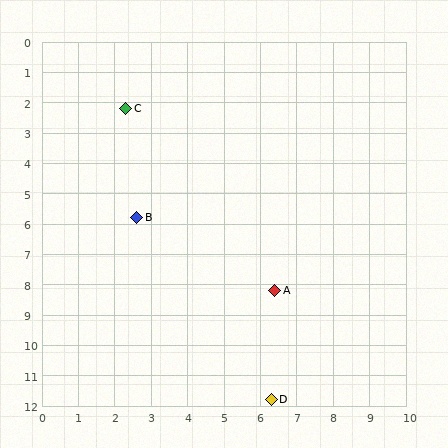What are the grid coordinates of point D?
Point D is at approximately (6.3, 11.8).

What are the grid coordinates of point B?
Point B is at approximately (2.6, 5.8).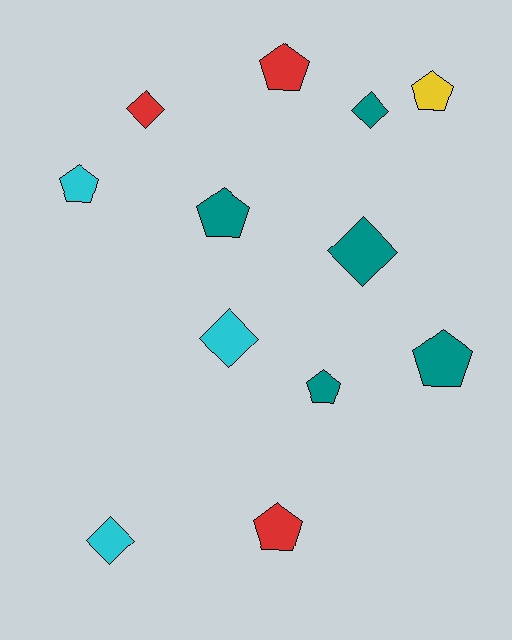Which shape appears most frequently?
Pentagon, with 7 objects.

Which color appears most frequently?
Teal, with 5 objects.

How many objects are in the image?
There are 12 objects.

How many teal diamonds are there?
There are 2 teal diamonds.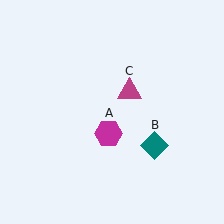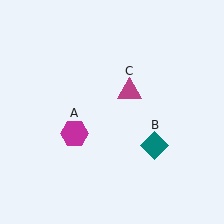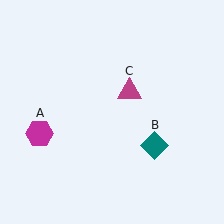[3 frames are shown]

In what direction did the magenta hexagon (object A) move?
The magenta hexagon (object A) moved left.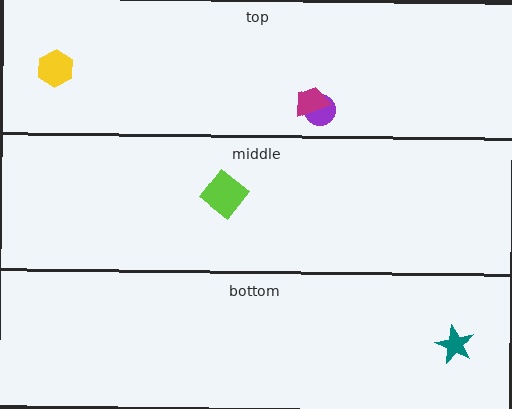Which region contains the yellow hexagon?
The top region.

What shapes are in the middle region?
The lime diamond.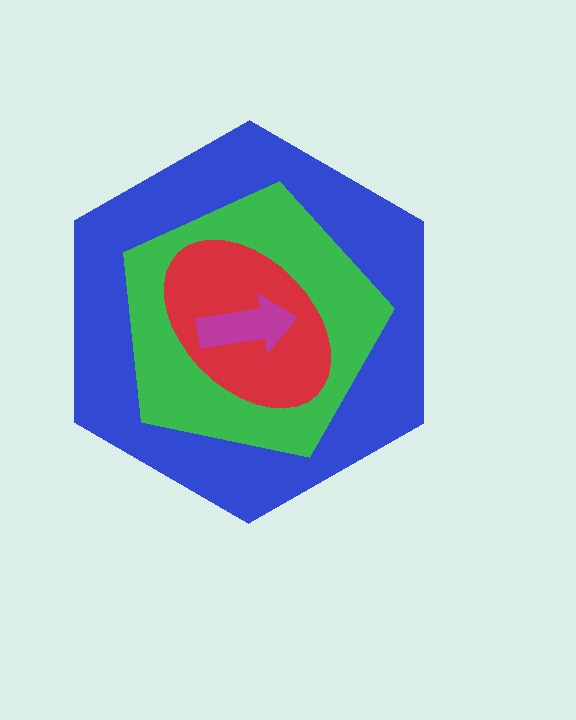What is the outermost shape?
The blue hexagon.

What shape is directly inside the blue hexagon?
The green pentagon.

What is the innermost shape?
The magenta arrow.